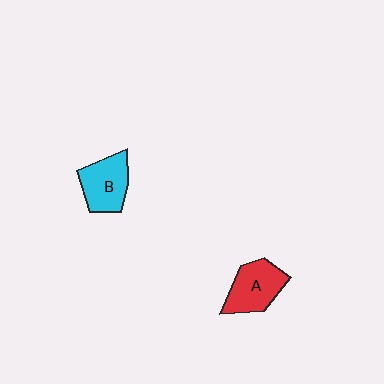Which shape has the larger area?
Shape A (red).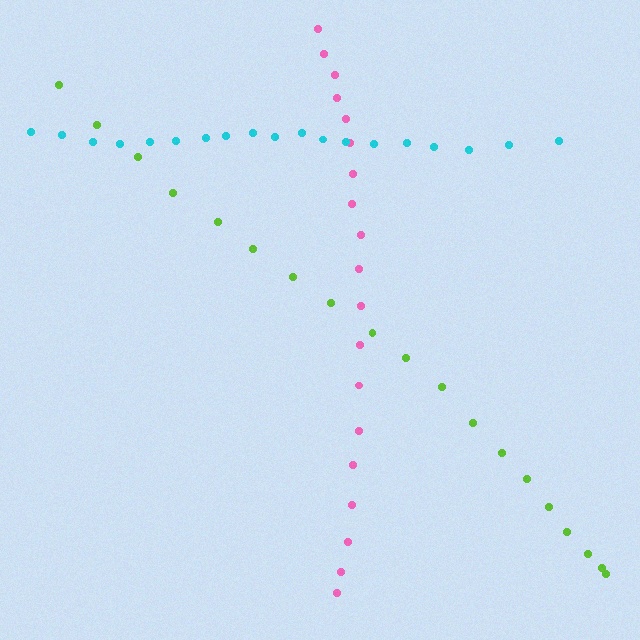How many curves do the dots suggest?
There are 3 distinct paths.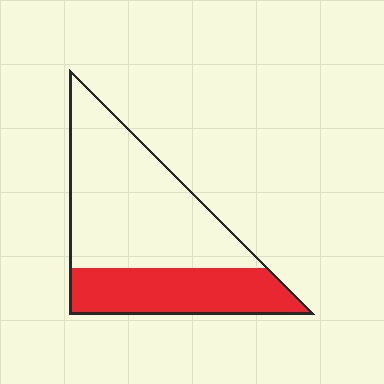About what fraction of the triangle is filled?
About one third (1/3).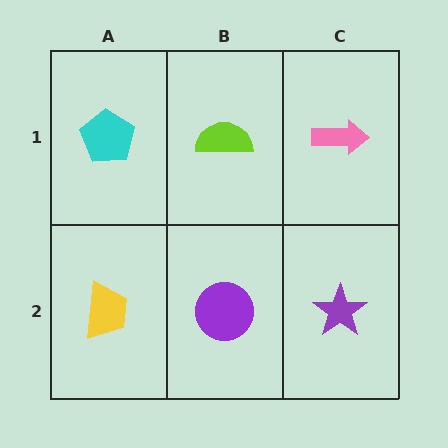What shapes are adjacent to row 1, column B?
A purple circle (row 2, column B), a cyan pentagon (row 1, column A), a pink arrow (row 1, column C).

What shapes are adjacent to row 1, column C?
A purple star (row 2, column C), a lime semicircle (row 1, column B).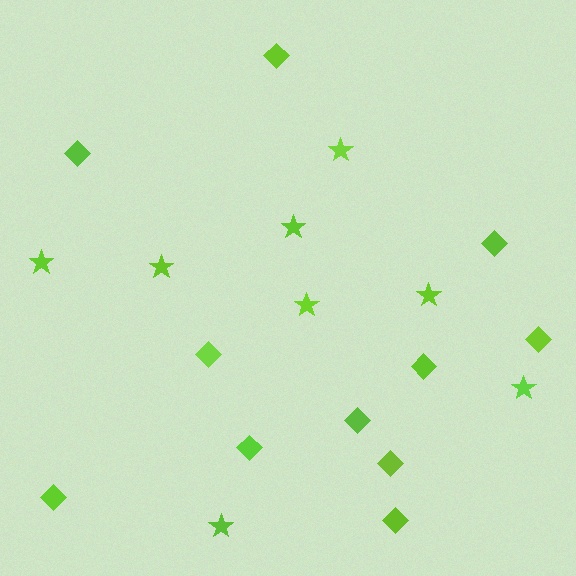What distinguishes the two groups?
There are 2 groups: one group of diamonds (11) and one group of stars (8).